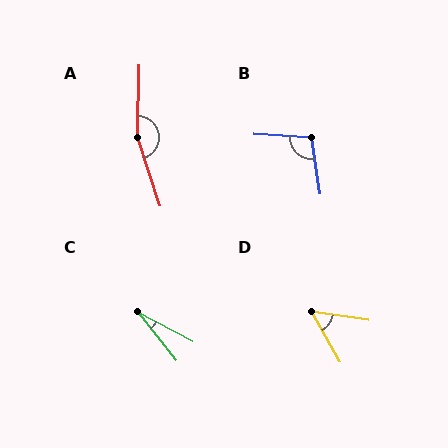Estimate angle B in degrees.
Approximately 102 degrees.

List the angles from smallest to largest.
C (24°), D (52°), B (102°), A (161°).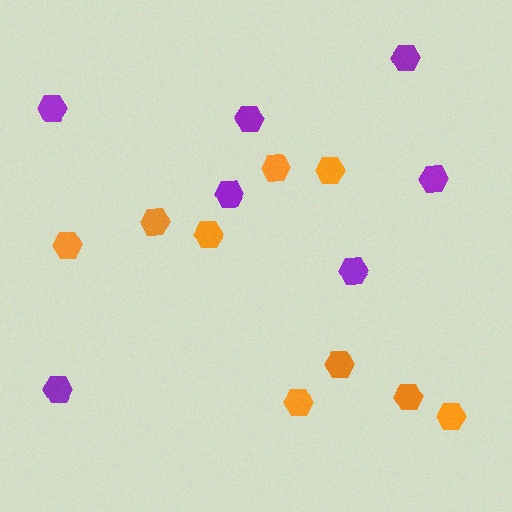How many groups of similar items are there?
There are 2 groups: one group of orange hexagons (9) and one group of purple hexagons (7).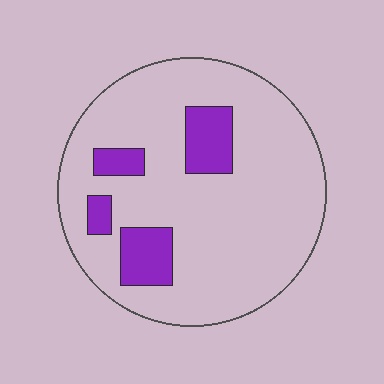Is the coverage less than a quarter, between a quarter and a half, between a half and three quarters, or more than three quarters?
Less than a quarter.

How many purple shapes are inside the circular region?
4.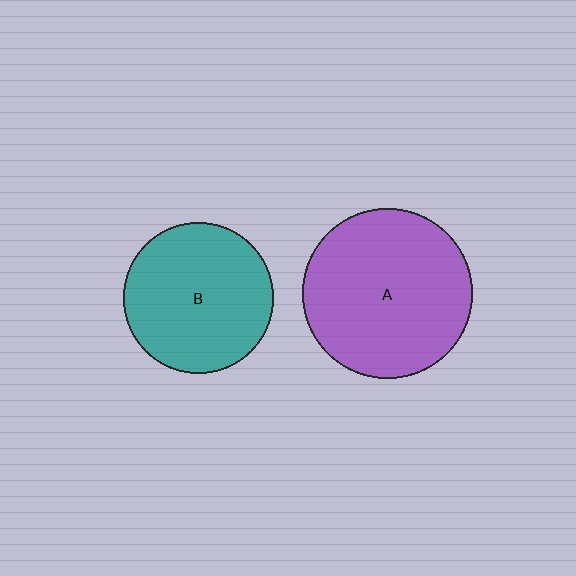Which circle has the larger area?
Circle A (purple).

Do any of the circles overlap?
No, none of the circles overlap.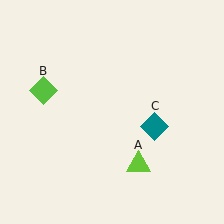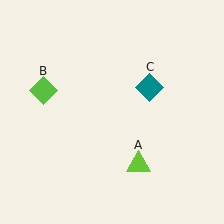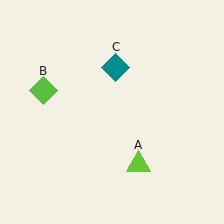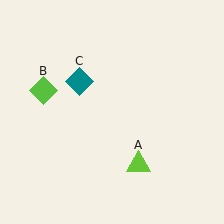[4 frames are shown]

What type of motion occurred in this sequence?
The teal diamond (object C) rotated counterclockwise around the center of the scene.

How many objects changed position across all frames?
1 object changed position: teal diamond (object C).